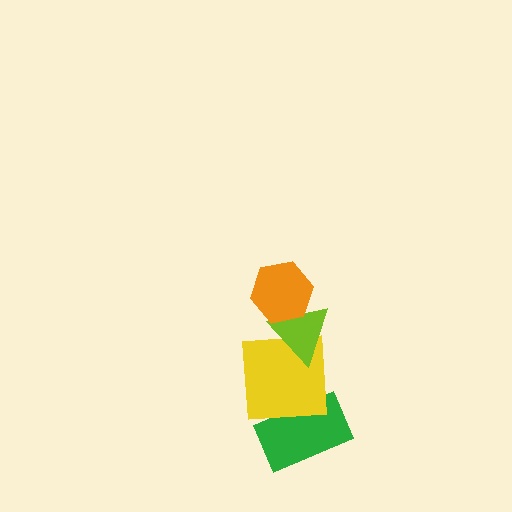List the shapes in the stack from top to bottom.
From top to bottom: the orange hexagon, the lime triangle, the yellow square, the green rectangle.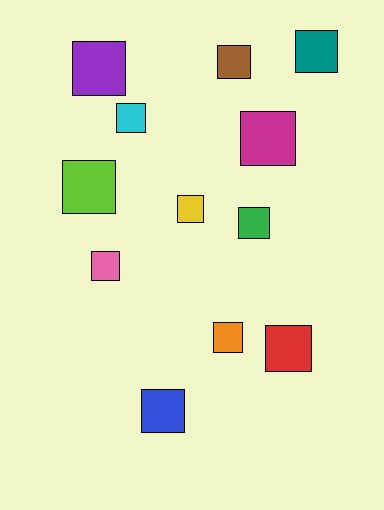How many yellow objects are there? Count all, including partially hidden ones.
There is 1 yellow object.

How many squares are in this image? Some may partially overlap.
There are 12 squares.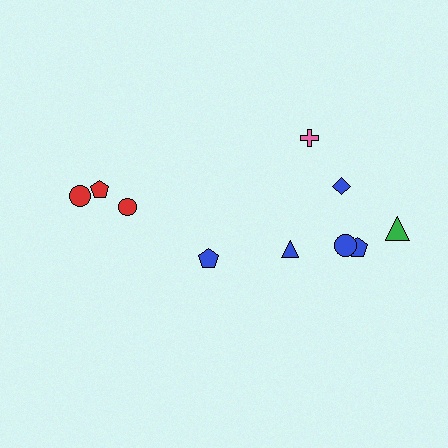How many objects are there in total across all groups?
There are 10 objects.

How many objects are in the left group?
There are 4 objects.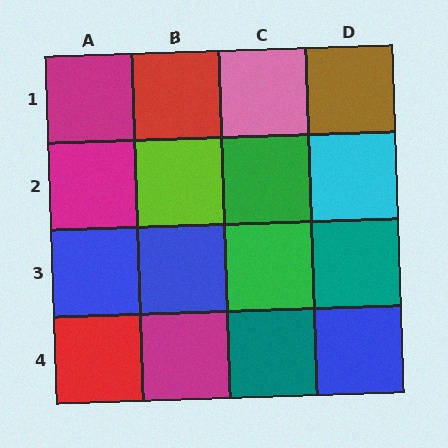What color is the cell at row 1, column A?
Magenta.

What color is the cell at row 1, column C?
Pink.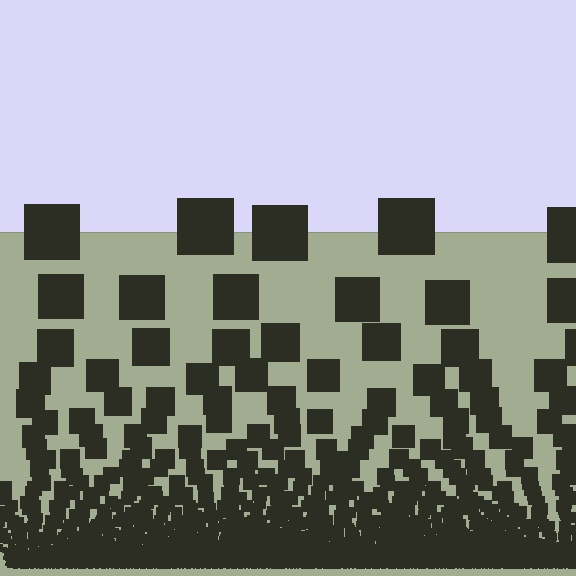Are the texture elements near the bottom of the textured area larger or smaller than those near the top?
Smaller. The gradient is inverted — elements near the bottom are smaller and denser.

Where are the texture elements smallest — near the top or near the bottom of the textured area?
Near the bottom.